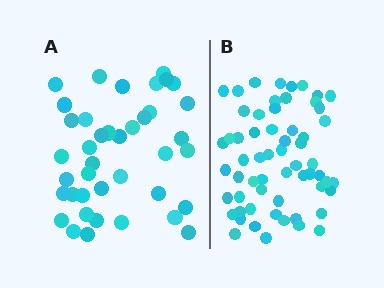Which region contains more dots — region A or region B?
Region B (the right region) has more dots.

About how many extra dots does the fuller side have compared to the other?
Region B has approximately 20 more dots than region A.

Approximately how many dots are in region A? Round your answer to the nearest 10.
About 40 dots.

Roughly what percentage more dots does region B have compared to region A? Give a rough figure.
About 50% more.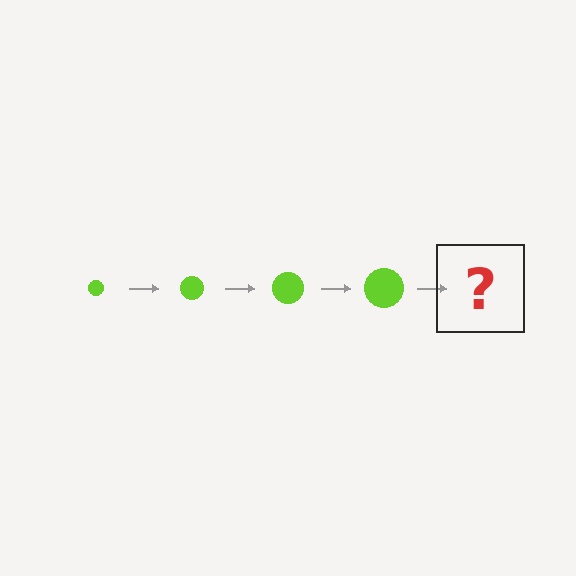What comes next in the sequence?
The next element should be a lime circle, larger than the previous one.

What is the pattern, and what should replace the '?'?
The pattern is that the circle gets progressively larger each step. The '?' should be a lime circle, larger than the previous one.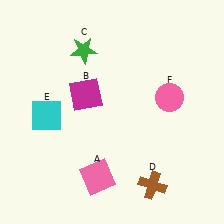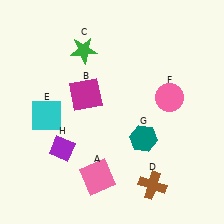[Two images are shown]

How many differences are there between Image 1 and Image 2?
There are 2 differences between the two images.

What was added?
A teal hexagon (G), a purple diamond (H) were added in Image 2.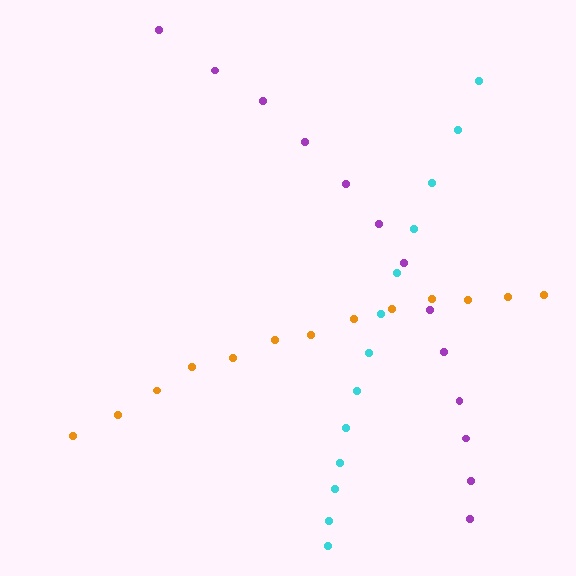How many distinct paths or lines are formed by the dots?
There are 3 distinct paths.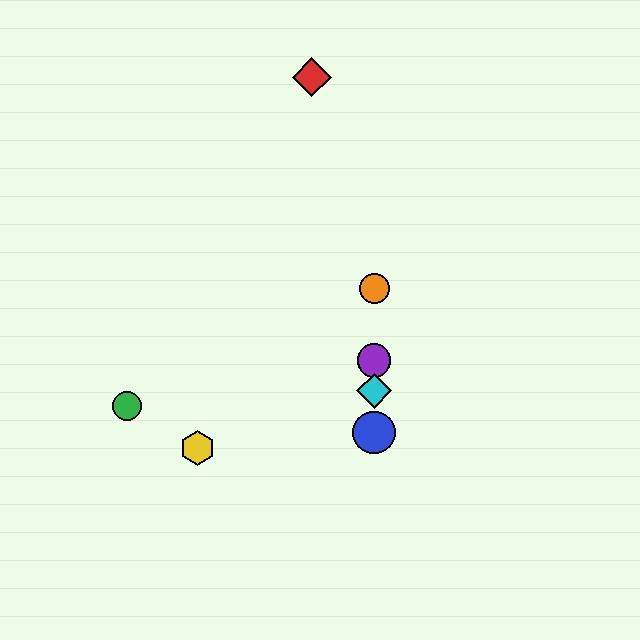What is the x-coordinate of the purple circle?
The purple circle is at x≈374.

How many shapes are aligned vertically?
4 shapes (the blue circle, the purple circle, the orange circle, the cyan diamond) are aligned vertically.